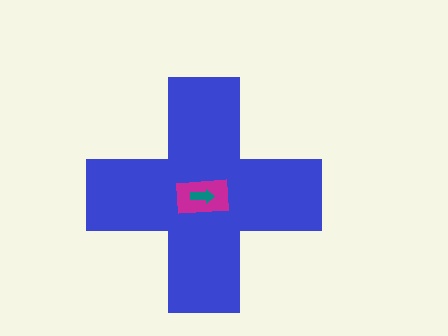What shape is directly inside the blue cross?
The magenta rectangle.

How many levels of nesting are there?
3.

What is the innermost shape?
The teal arrow.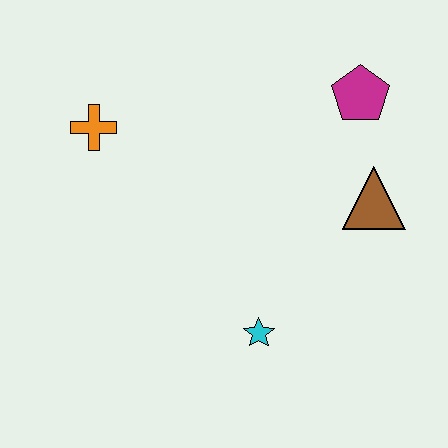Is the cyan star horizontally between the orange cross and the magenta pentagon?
Yes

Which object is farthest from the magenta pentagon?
The orange cross is farthest from the magenta pentagon.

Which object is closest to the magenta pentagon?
The brown triangle is closest to the magenta pentagon.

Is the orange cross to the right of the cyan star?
No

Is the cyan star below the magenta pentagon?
Yes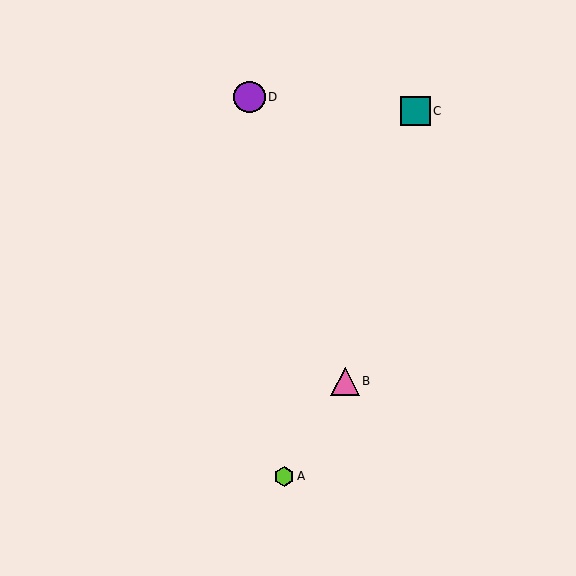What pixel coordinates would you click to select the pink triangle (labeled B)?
Click at (345, 381) to select the pink triangle B.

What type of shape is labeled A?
Shape A is a lime hexagon.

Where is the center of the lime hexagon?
The center of the lime hexagon is at (284, 476).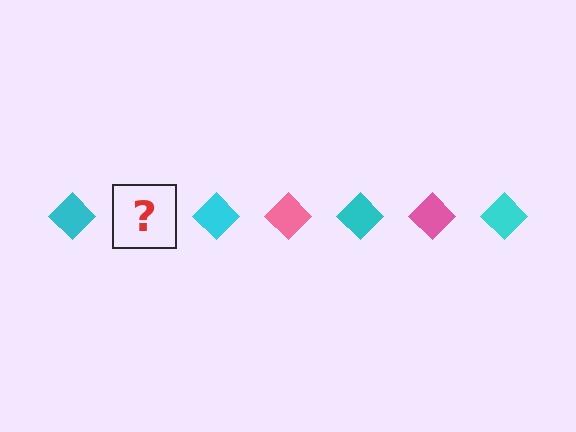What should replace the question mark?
The question mark should be replaced with a pink diamond.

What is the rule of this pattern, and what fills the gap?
The rule is that the pattern cycles through cyan, pink diamonds. The gap should be filled with a pink diamond.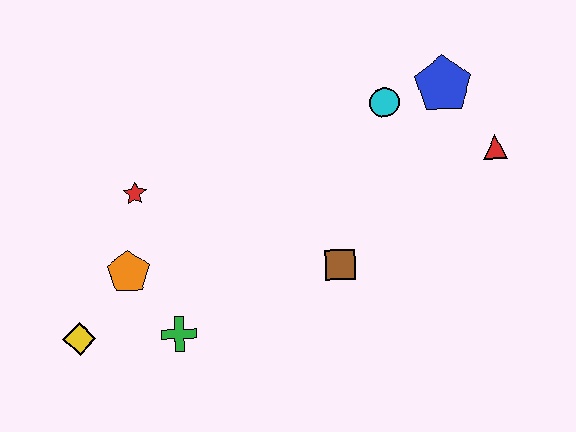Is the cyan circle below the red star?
No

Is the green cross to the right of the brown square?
No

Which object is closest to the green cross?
The orange pentagon is closest to the green cross.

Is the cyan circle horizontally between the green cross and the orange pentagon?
No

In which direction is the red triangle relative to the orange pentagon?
The red triangle is to the right of the orange pentagon.